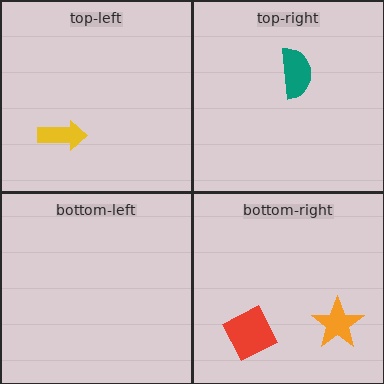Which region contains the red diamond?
The bottom-right region.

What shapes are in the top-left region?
The yellow arrow.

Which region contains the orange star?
The bottom-right region.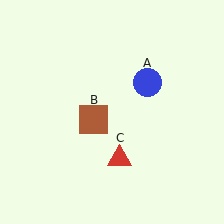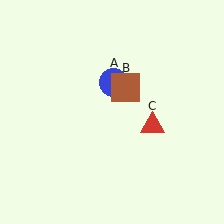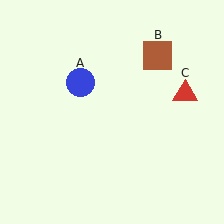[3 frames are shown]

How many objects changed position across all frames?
3 objects changed position: blue circle (object A), brown square (object B), red triangle (object C).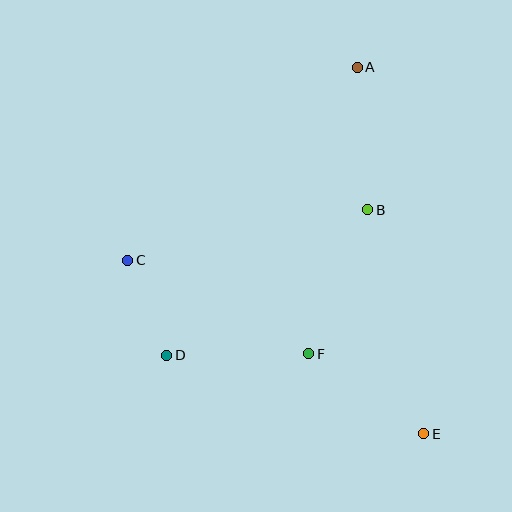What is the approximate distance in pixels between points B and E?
The distance between B and E is approximately 231 pixels.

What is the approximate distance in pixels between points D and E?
The distance between D and E is approximately 268 pixels.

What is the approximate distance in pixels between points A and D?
The distance between A and D is approximately 345 pixels.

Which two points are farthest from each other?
Points A and E are farthest from each other.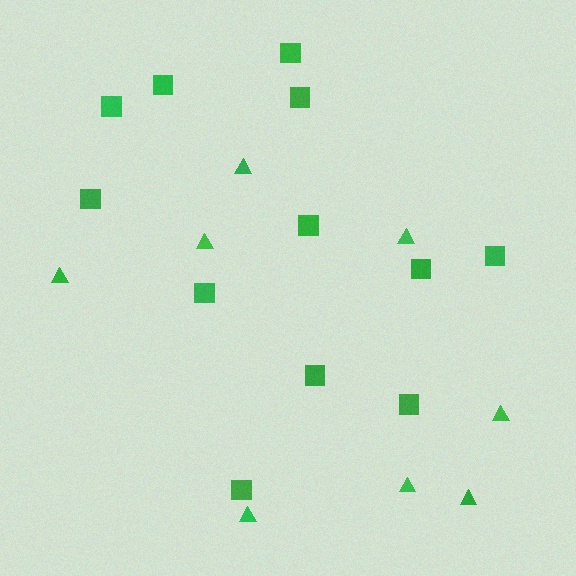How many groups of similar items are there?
There are 2 groups: one group of squares (12) and one group of triangles (8).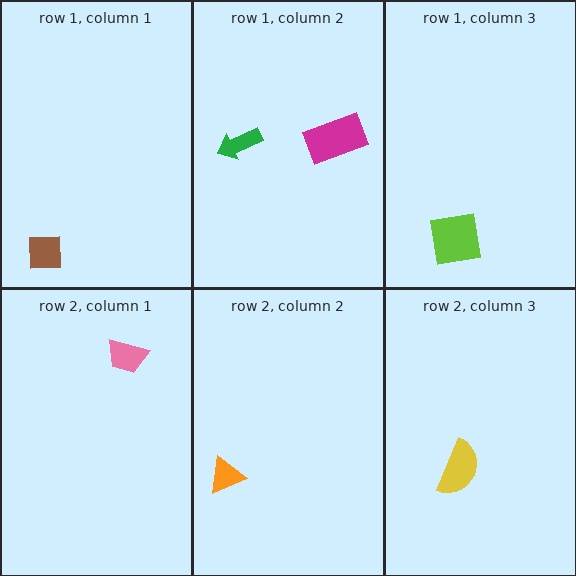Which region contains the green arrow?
The row 1, column 2 region.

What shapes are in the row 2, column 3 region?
The yellow semicircle.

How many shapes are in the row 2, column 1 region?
1.